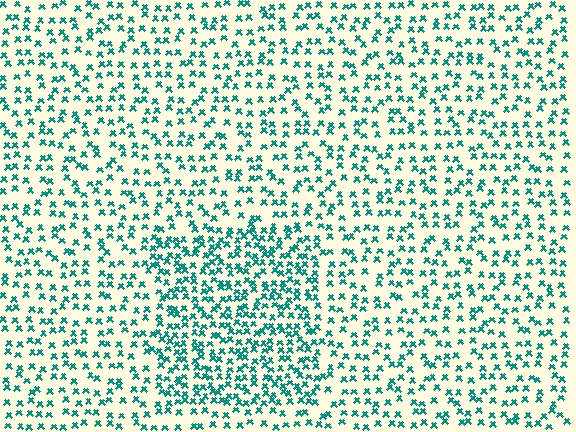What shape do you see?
I see a rectangle.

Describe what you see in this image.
The image contains small teal elements arranged at two different densities. A rectangle-shaped region is visible where the elements are more densely packed than the surrounding area.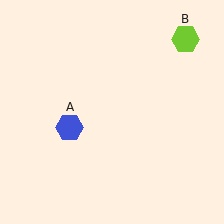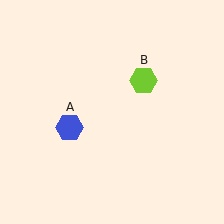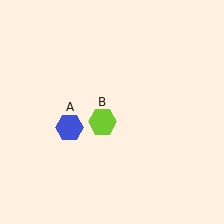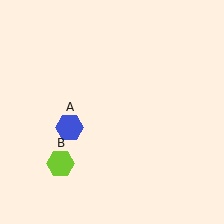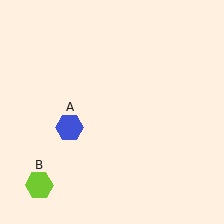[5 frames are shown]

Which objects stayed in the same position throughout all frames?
Blue hexagon (object A) remained stationary.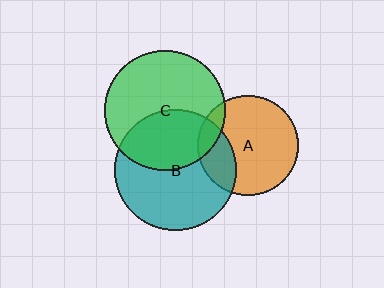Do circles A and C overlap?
Yes.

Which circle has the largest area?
Circle B (teal).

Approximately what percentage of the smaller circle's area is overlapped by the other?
Approximately 10%.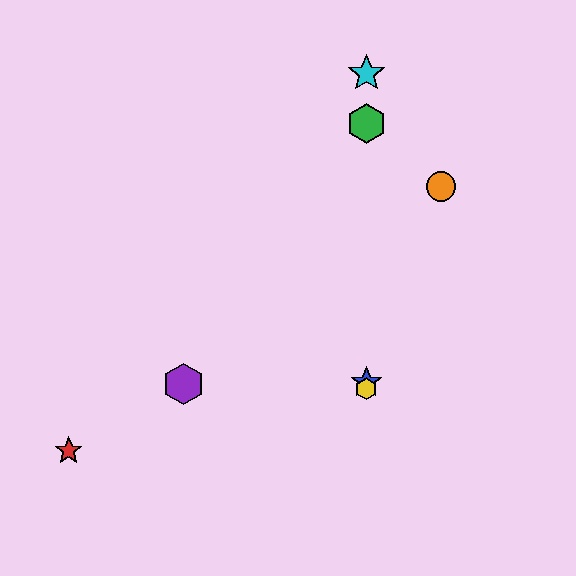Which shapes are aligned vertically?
The blue star, the green hexagon, the yellow hexagon, the cyan star are aligned vertically.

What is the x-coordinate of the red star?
The red star is at x≈69.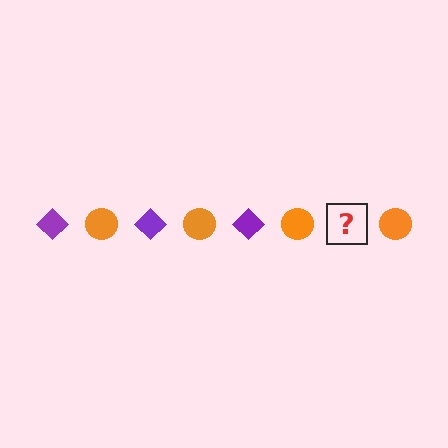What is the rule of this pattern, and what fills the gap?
The rule is that the pattern alternates between purple diamond and orange circle. The gap should be filled with a purple diamond.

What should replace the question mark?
The question mark should be replaced with a purple diamond.